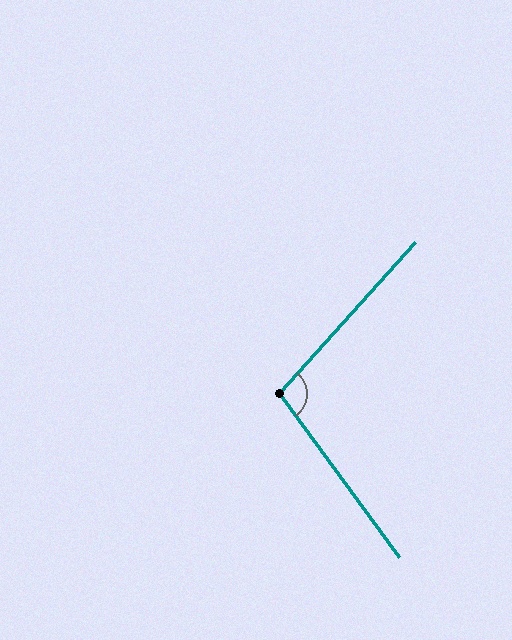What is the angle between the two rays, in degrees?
Approximately 102 degrees.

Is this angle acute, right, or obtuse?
It is obtuse.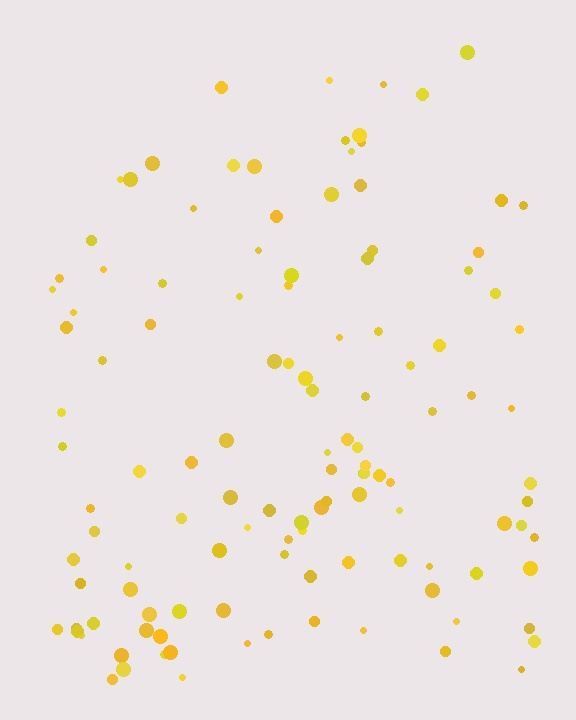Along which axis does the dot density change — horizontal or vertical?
Vertical.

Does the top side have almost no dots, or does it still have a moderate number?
Still a moderate number, just noticeably fewer than the bottom.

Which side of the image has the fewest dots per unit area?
The top.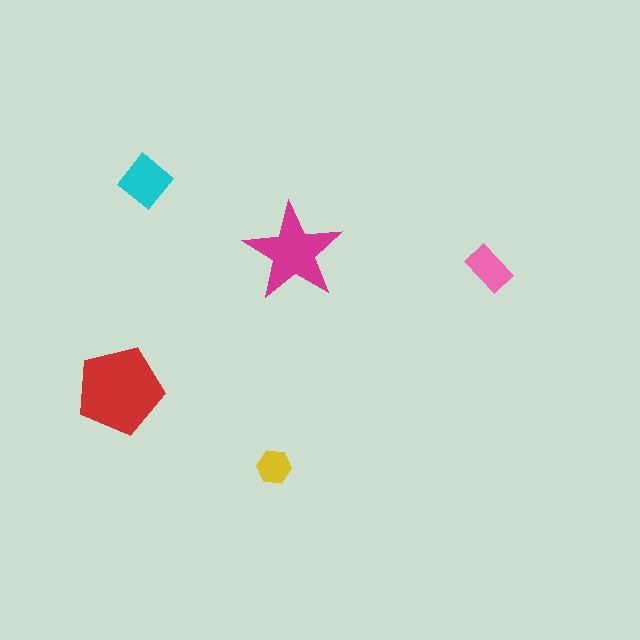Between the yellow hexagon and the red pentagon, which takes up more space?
The red pentagon.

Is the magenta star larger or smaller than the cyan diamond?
Larger.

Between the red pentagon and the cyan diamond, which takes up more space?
The red pentagon.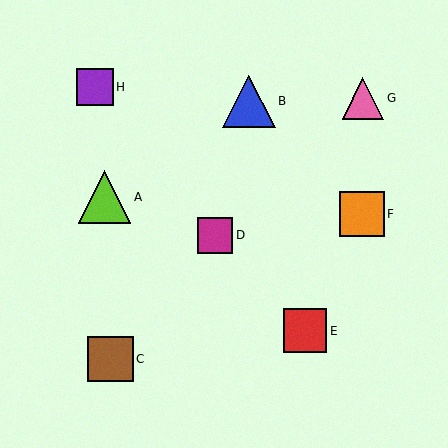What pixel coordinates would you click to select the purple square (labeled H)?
Click at (95, 87) to select the purple square H.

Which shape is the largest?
The lime triangle (labeled A) is the largest.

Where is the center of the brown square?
The center of the brown square is at (111, 359).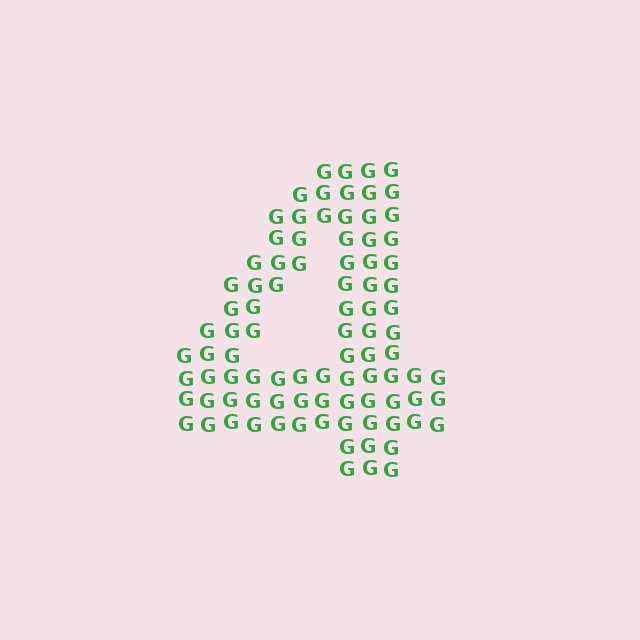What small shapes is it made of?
It is made of small letter G's.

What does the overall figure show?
The overall figure shows the digit 4.